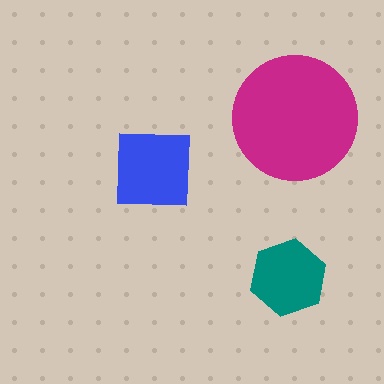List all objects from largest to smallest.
The magenta circle, the blue square, the teal hexagon.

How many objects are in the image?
There are 3 objects in the image.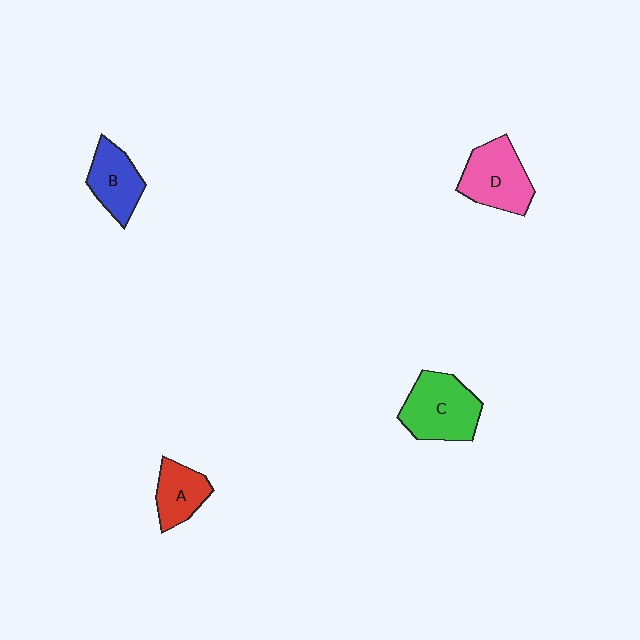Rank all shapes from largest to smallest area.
From largest to smallest: C (green), D (pink), B (blue), A (red).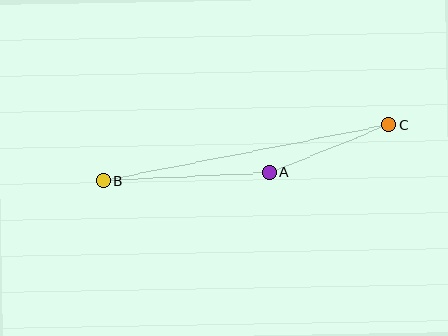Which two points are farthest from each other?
Points B and C are farthest from each other.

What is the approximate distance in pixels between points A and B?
The distance between A and B is approximately 166 pixels.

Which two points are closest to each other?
Points A and C are closest to each other.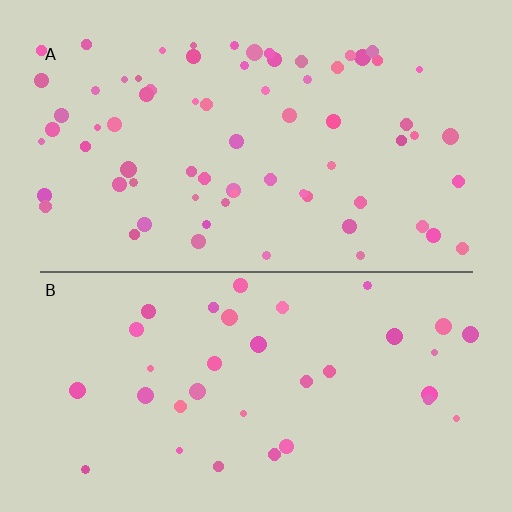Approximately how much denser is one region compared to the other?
Approximately 2.0× — region A over region B.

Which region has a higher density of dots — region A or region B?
A (the top).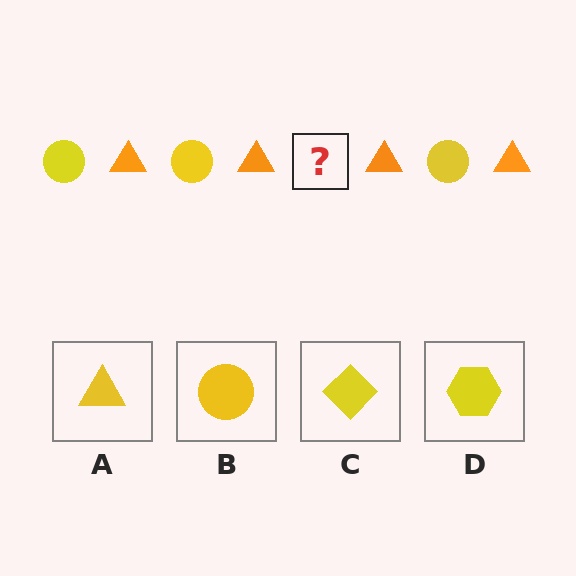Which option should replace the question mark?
Option B.